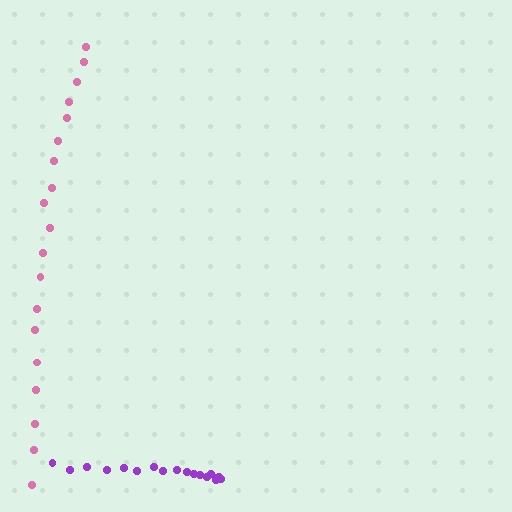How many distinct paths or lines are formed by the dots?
There are 2 distinct paths.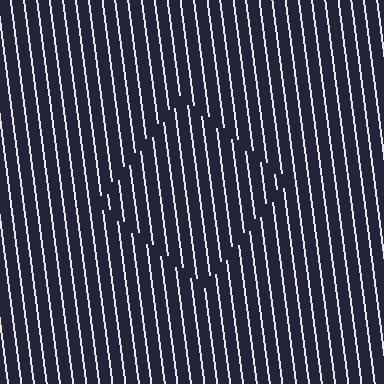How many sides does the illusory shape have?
4 sides — the line-ends trace a square.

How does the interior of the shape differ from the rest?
The interior of the shape contains the same grating, shifted by half a period — the contour is defined by the phase discontinuity where line-ends from the inner and outer gratings abut.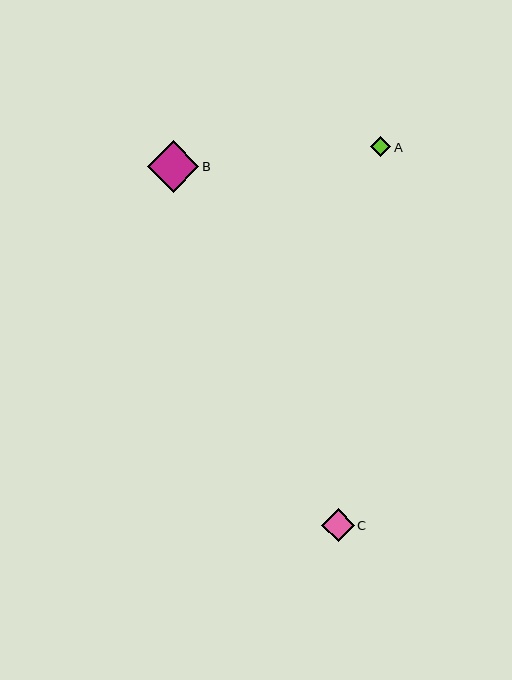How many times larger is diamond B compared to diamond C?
Diamond B is approximately 1.6 times the size of diamond C.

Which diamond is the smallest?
Diamond A is the smallest with a size of approximately 20 pixels.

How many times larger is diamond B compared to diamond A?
Diamond B is approximately 2.6 times the size of diamond A.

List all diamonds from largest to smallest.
From largest to smallest: B, C, A.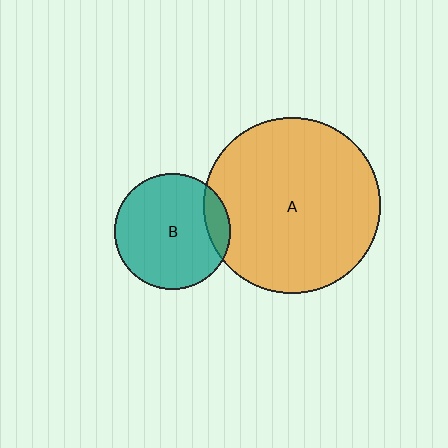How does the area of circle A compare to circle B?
Approximately 2.3 times.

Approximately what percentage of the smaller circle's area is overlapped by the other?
Approximately 10%.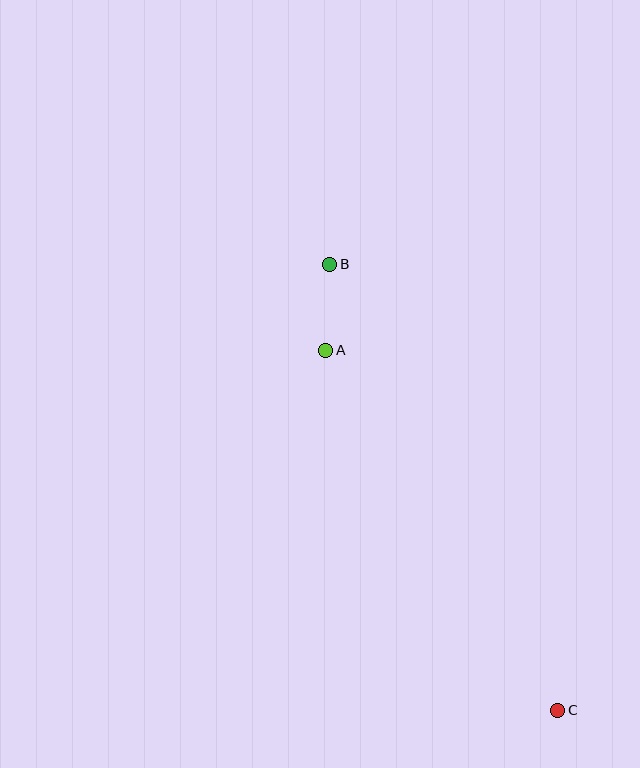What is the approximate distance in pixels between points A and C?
The distance between A and C is approximately 428 pixels.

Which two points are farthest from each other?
Points B and C are farthest from each other.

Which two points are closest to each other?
Points A and B are closest to each other.